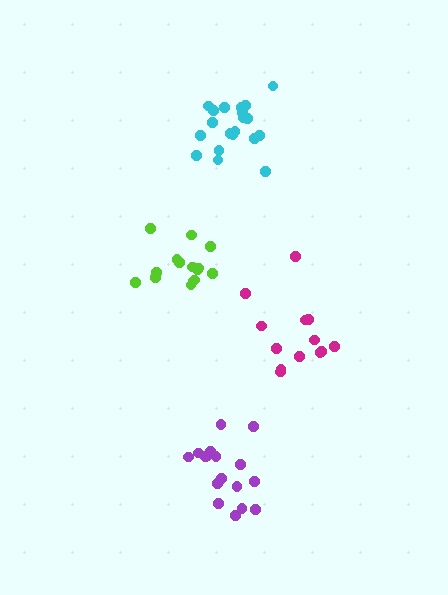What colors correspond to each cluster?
The clusters are colored: cyan, lime, purple, magenta.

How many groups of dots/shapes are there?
There are 4 groups.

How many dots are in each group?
Group 1: 20 dots, Group 2: 15 dots, Group 3: 17 dots, Group 4: 14 dots (66 total).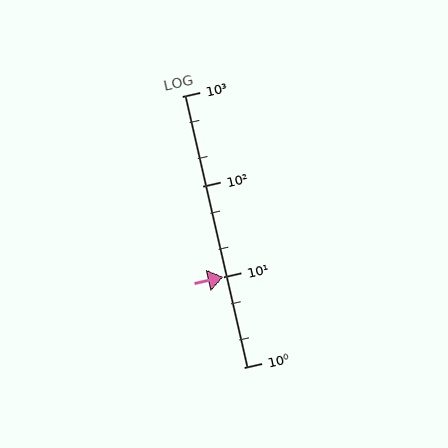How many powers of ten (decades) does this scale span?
The scale spans 3 decades, from 1 to 1000.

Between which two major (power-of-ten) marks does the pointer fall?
The pointer is between 1 and 10.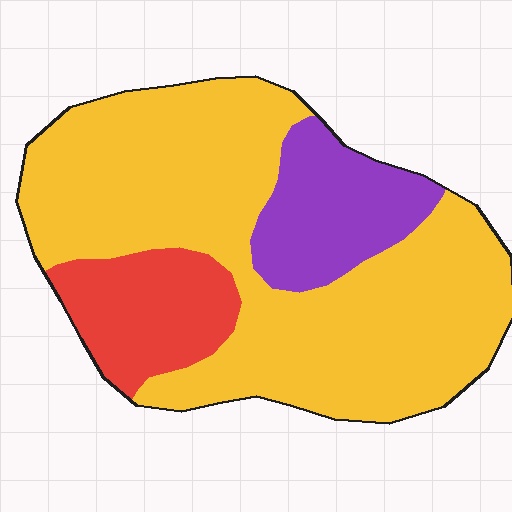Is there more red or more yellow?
Yellow.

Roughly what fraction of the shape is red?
Red takes up about one sixth (1/6) of the shape.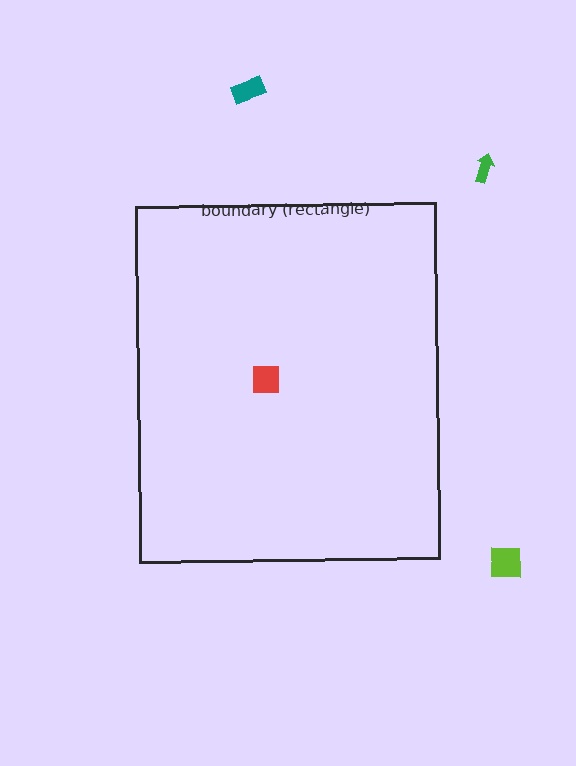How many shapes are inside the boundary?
1 inside, 3 outside.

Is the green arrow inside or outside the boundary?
Outside.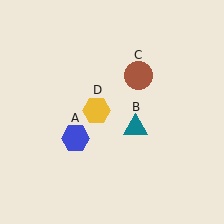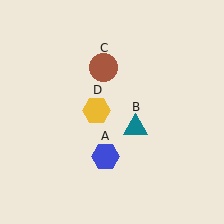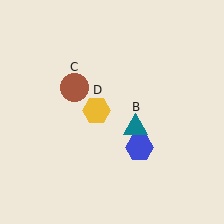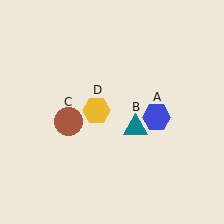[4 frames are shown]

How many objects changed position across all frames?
2 objects changed position: blue hexagon (object A), brown circle (object C).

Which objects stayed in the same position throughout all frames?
Teal triangle (object B) and yellow hexagon (object D) remained stationary.